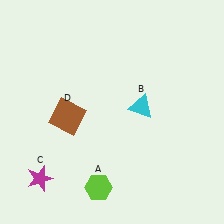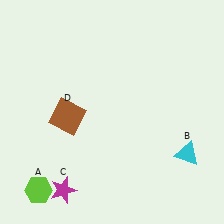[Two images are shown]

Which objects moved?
The objects that moved are: the lime hexagon (A), the cyan triangle (B), the magenta star (C).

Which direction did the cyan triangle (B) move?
The cyan triangle (B) moved down.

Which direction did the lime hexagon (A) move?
The lime hexagon (A) moved left.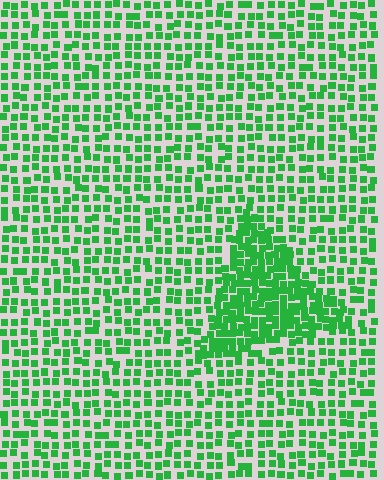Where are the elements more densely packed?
The elements are more densely packed inside the triangle boundary.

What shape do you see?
I see a triangle.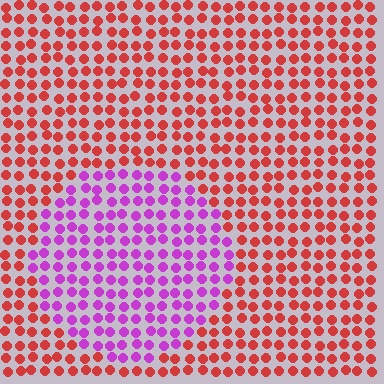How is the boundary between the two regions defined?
The boundary is defined purely by a slight shift in hue (about 64 degrees). Spacing, size, and orientation are identical on both sides.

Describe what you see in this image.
The image is filled with small red elements in a uniform arrangement. A circle-shaped region is visible where the elements are tinted to a slightly different hue, forming a subtle color boundary.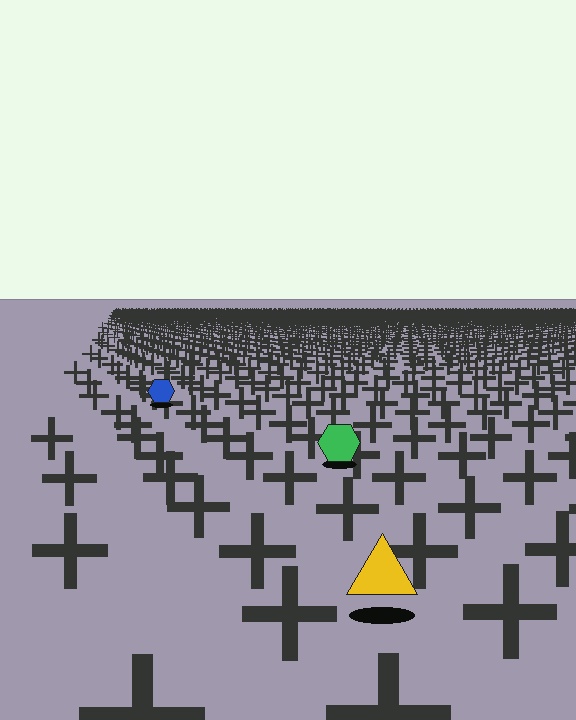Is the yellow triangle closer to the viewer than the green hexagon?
Yes. The yellow triangle is closer — you can tell from the texture gradient: the ground texture is coarser near it.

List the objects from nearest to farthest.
From nearest to farthest: the yellow triangle, the green hexagon, the blue hexagon.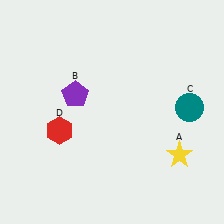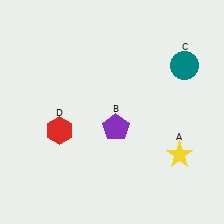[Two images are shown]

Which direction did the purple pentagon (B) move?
The purple pentagon (B) moved right.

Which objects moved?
The objects that moved are: the purple pentagon (B), the teal circle (C).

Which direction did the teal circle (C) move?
The teal circle (C) moved up.